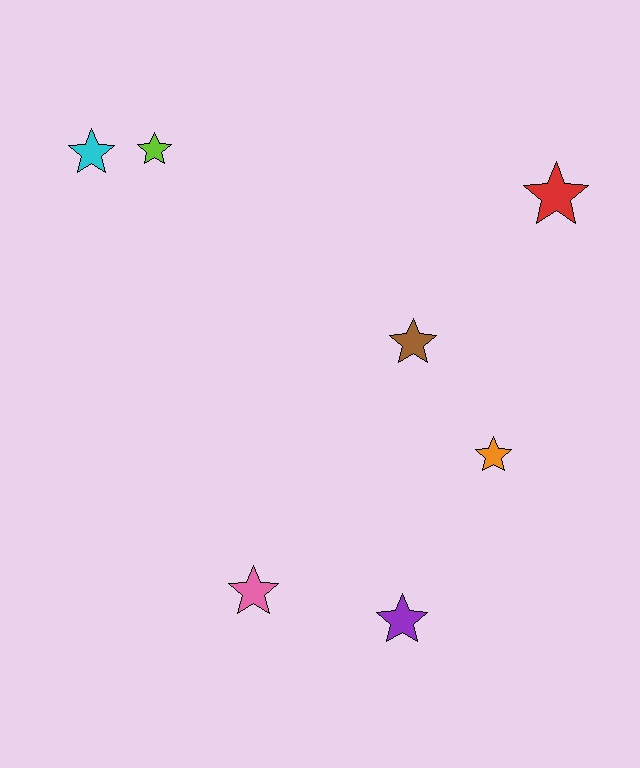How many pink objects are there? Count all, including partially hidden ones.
There is 1 pink object.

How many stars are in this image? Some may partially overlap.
There are 7 stars.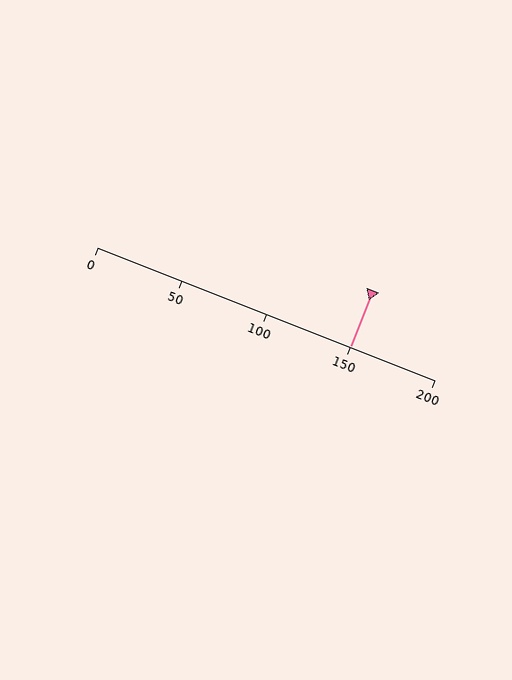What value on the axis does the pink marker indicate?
The marker indicates approximately 150.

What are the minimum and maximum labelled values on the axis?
The axis runs from 0 to 200.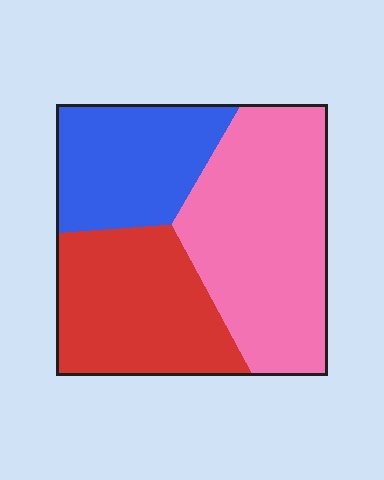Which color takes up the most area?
Pink, at roughly 45%.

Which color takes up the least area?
Blue, at roughly 25%.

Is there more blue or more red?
Red.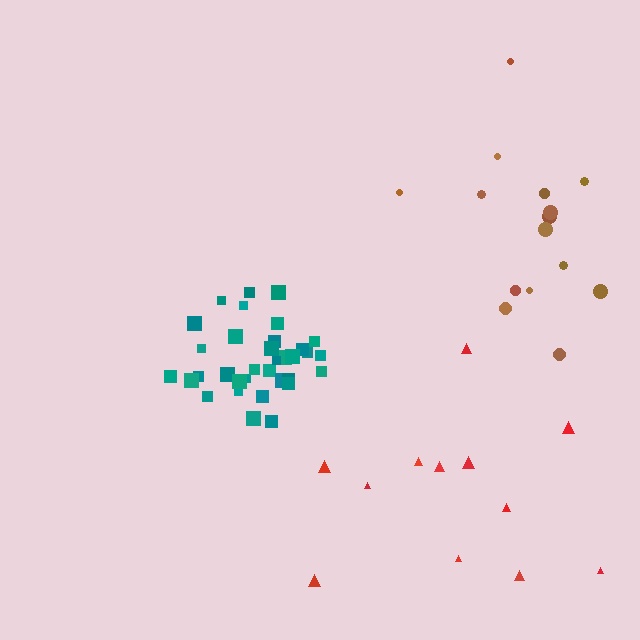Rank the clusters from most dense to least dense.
teal, brown, red.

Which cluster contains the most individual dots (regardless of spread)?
Teal (35).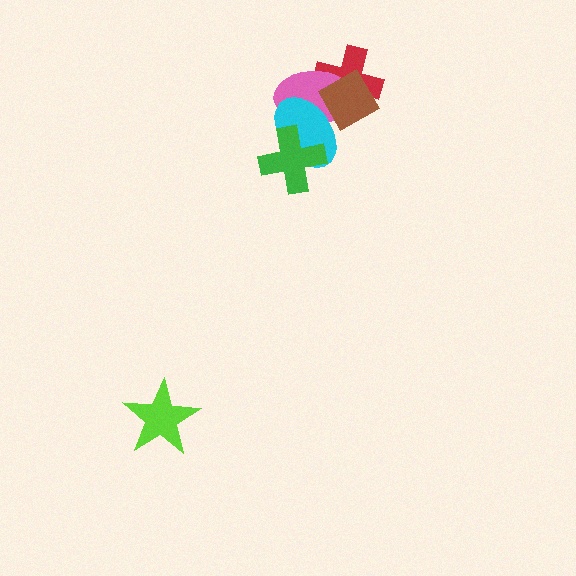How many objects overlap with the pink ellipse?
4 objects overlap with the pink ellipse.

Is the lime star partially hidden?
No, no other shape covers it.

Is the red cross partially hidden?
Yes, it is partially covered by another shape.